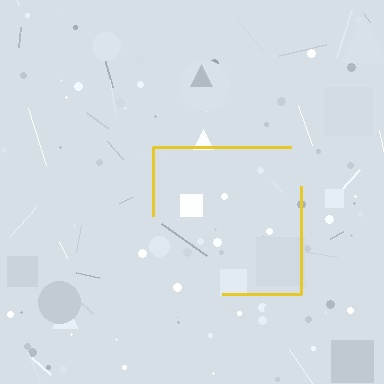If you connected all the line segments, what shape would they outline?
They would outline a square.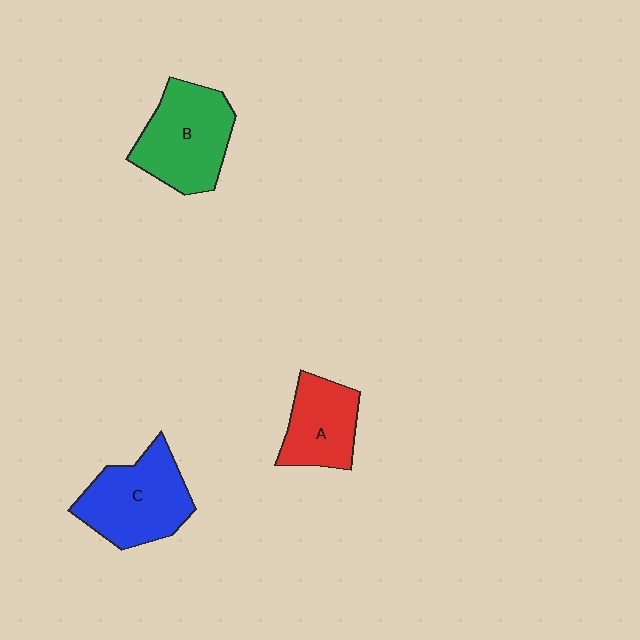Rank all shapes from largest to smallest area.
From largest to smallest: C (blue), B (green), A (red).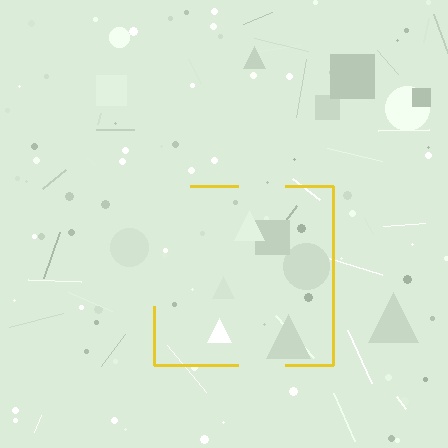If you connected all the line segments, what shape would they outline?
They would outline a square.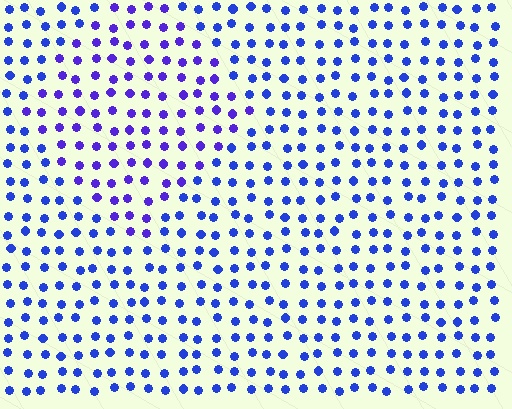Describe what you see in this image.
The image is filled with small blue elements in a uniform arrangement. A diamond-shaped region is visible where the elements are tinted to a slightly different hue, forming a subtle color boundary.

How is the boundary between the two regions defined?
The boundary is defined purely by a slight shift in hue (about 26 degrees). Spacing, size, and orientation are identical on both sides.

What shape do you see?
I see a diamond.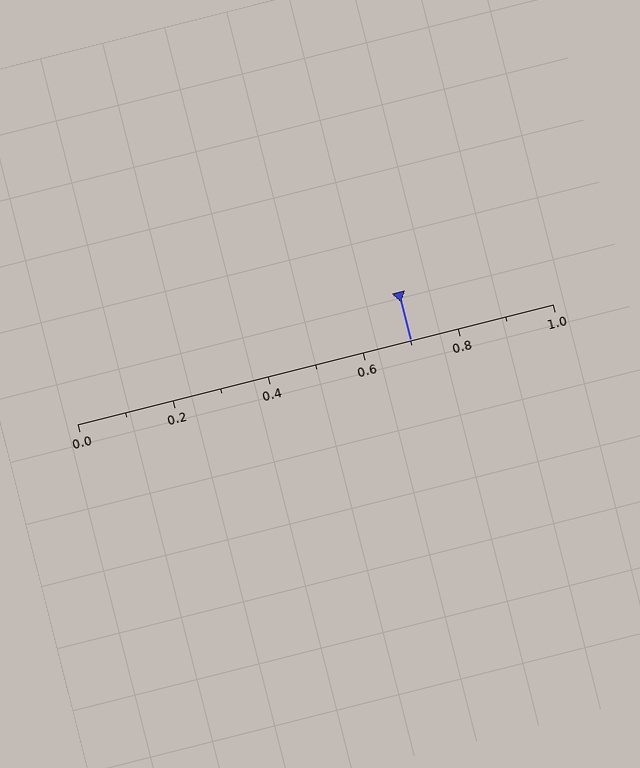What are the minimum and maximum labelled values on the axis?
The axis runs from 0.0 to 1.0.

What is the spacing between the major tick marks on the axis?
The major ticks are spaced 0.2 apart.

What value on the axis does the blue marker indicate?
The marker indicates approximately 0.7.